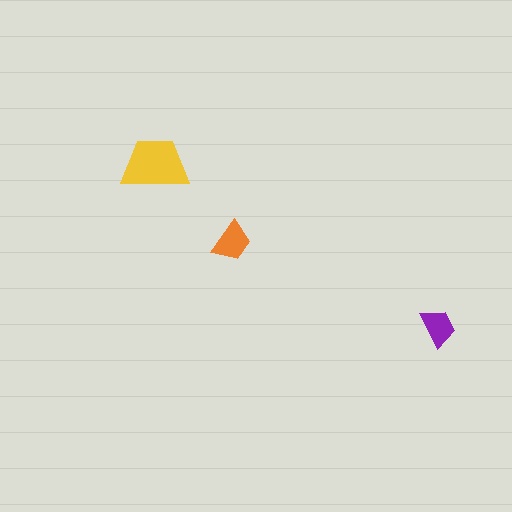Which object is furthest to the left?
The yellow trapezoid is leftmost.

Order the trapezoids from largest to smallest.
the yellow one, the orange one, the purple one.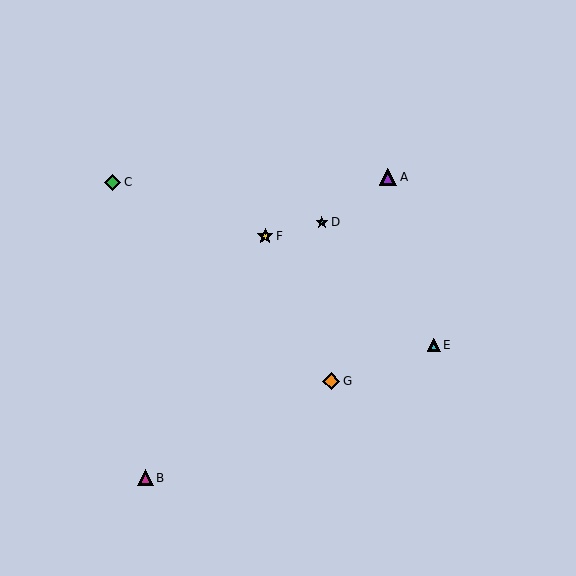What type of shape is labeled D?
Shape D is a cyan star.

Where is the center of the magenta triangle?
The center of the magenta triangle is at (146, 478).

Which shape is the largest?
The orange diamond (labeled G) is the largest.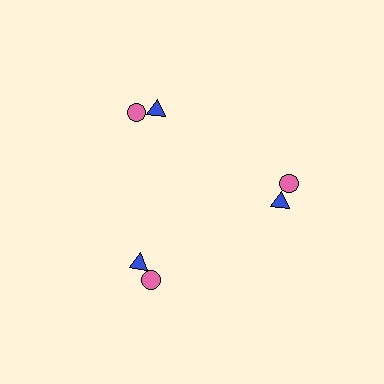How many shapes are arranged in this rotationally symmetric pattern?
There are 6 shapes, arranged in 3 groups of 2.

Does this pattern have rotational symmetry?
Yes, this pattern has 3-fold rotational symmetry. It looks the same after rotating 120 degrees around the center.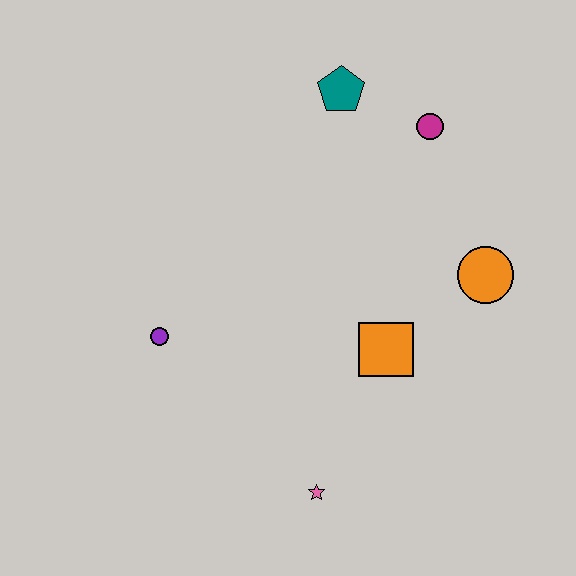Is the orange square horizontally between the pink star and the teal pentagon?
No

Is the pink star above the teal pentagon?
No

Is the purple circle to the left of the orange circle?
Yes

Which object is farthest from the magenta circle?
The pink star is farthest from the magenta circle.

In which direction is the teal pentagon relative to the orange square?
The teal pentagon is above the orange square.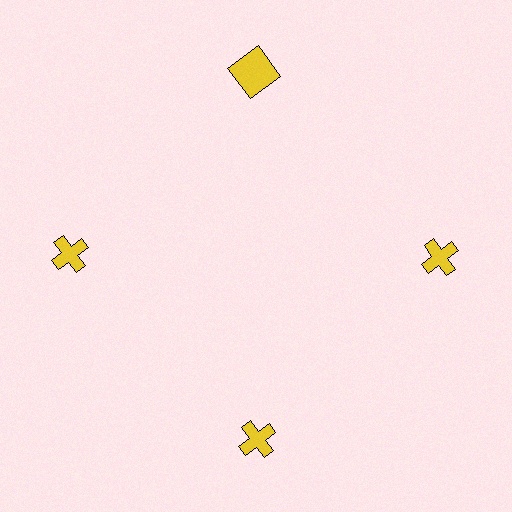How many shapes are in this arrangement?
There are 4 shapes arranged in a ring pattern.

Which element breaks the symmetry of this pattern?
The yellow square at roughly the 12 o'clock position breaks the symmetry. All other shapes are yellow crosses.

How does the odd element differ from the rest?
It has a different shape: square instead of cross.